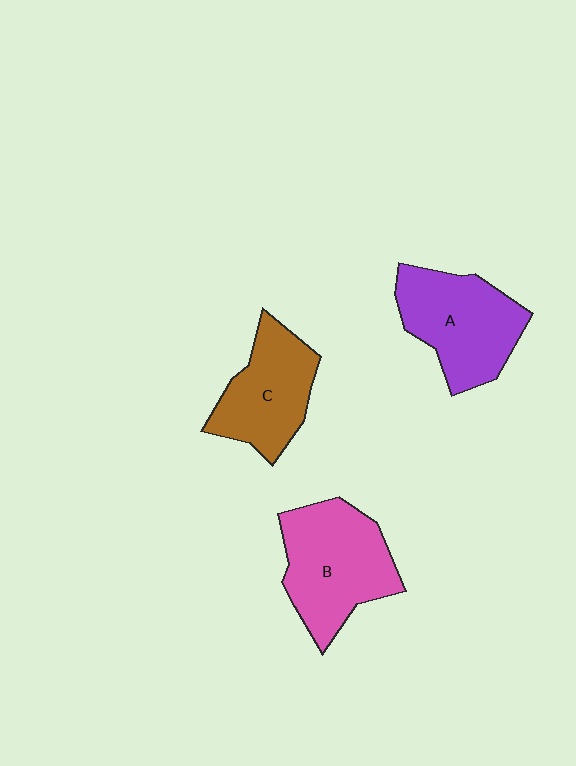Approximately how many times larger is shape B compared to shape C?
Approximately 1.2 times.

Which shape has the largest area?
Shape B (pink).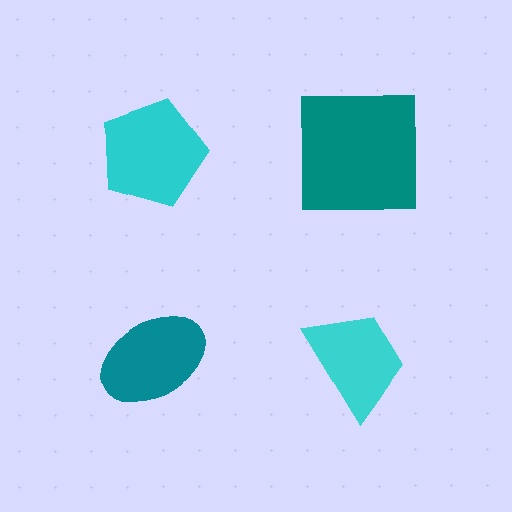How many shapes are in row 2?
2 shapes.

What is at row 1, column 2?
A teal square.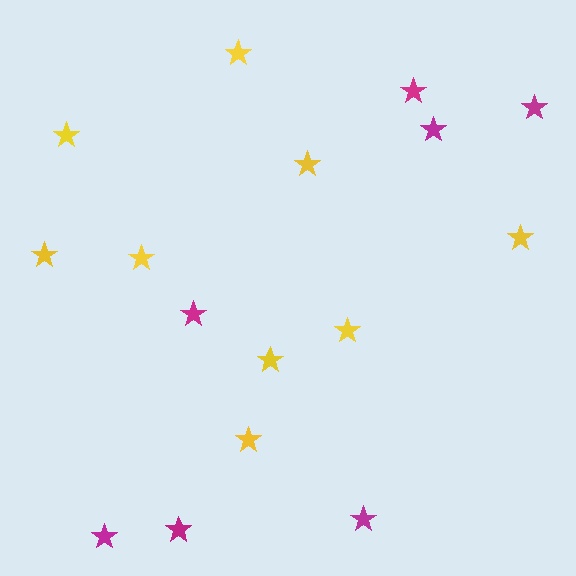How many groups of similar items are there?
There are 2 groups: one group of magenta stars (7) and one group of yellow stars (9).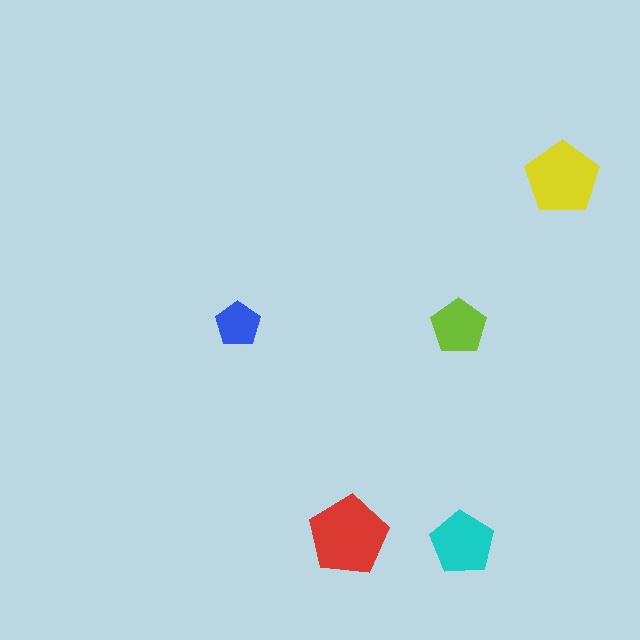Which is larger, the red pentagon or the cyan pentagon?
The red one.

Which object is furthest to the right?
The yellow pentagon is rightmost.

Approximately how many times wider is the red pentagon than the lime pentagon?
About 1.5 times wider.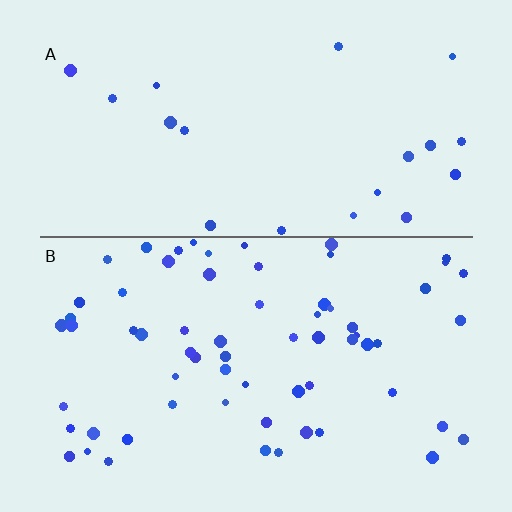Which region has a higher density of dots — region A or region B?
B (the bottom).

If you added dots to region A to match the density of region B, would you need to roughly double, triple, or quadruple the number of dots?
Approximately triple.